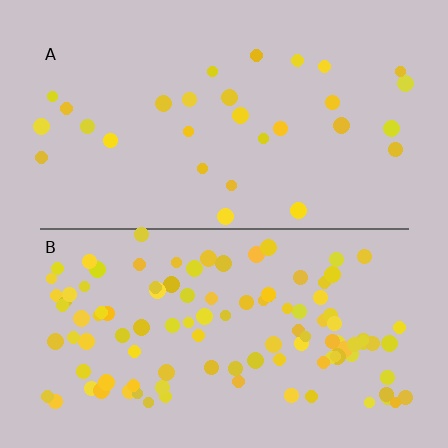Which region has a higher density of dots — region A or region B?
B (the bottom).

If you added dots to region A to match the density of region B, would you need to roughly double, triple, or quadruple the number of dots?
Approximately quadruple.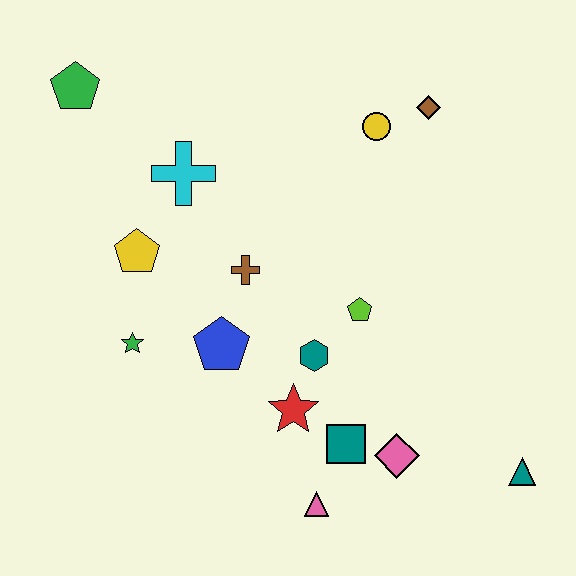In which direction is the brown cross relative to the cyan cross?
The brown cross is below the cyan cross.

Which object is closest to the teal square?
The pink diamond is closest to the teal square.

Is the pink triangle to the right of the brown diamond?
No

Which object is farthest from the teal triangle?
The green pentagon is farthest from the teal triangle.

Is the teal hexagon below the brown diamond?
Yes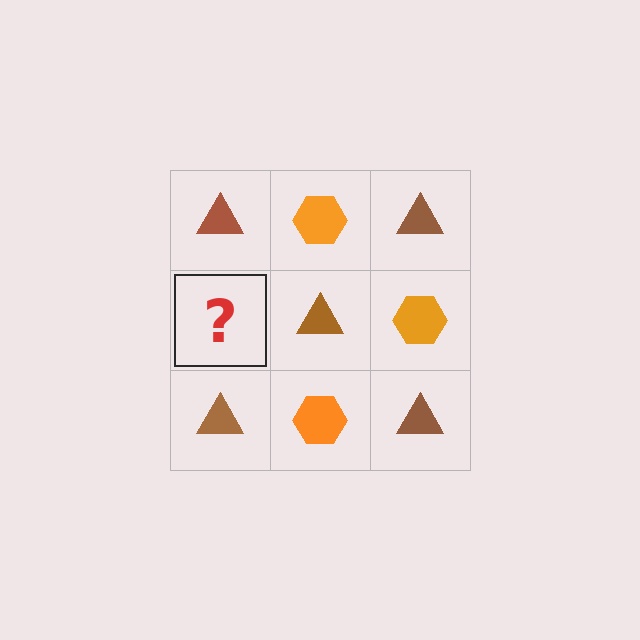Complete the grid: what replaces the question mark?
The question mark should be replaced with an orange hexagon.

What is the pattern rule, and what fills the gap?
The rule is that it alternates brown triangle and orange hexagon in a checkerboard pattern. The gap should be filled with an orange hexagon.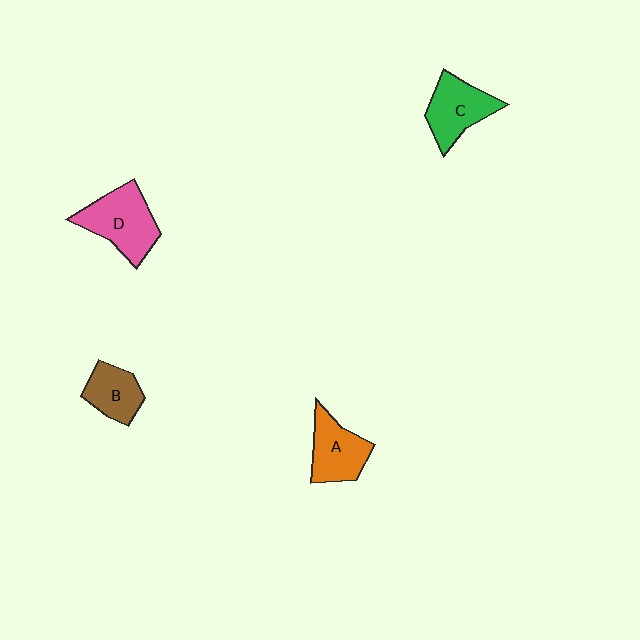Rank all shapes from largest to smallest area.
From largest to smallest: D (pink), C (green), A (orange), B (brown).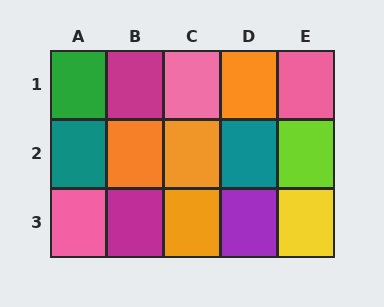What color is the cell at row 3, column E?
Yellow.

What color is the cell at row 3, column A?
Pink.